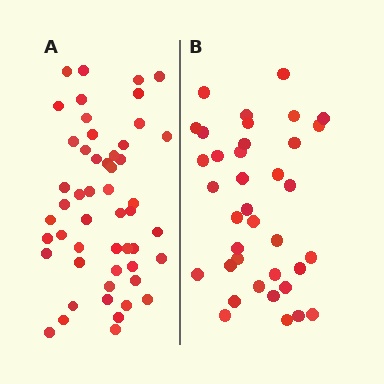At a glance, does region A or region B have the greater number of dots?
Region A (the left region) has more dots.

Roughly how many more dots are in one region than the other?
Region A has approximately 15 more dots than region B.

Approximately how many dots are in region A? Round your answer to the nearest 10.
About 50 dots. (The exact count is 51, which rounds to 50.)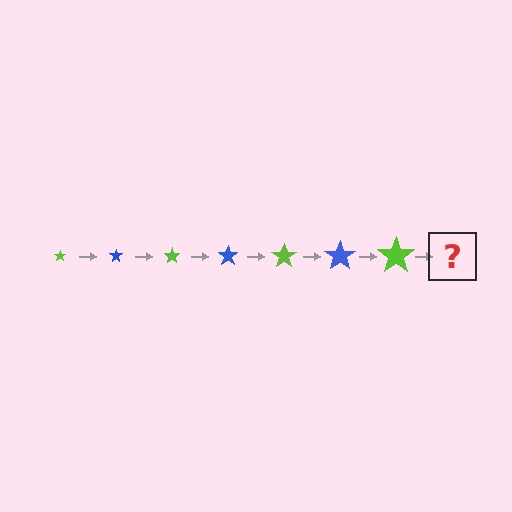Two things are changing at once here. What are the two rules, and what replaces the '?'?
The two rules are that the star grows larger each step and the color cycles through lime and blue. The '?' should be a blue star, larger than the previous one.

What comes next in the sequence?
The next element should be a blue star, larger than the previous one.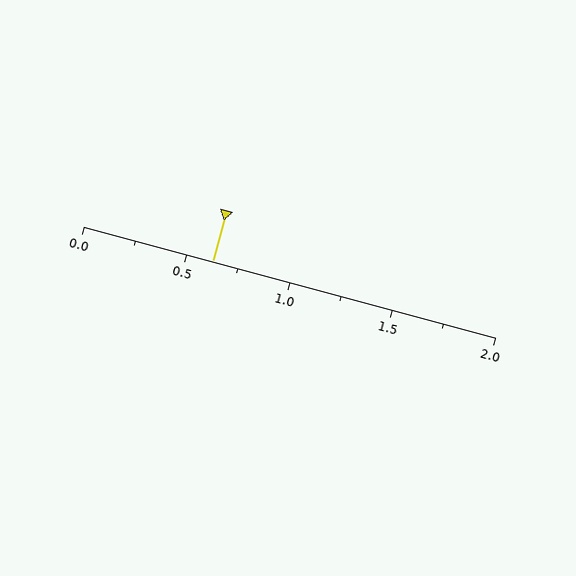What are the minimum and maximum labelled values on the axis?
The axis runs from 0.0 to 2.0.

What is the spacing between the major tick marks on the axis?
The major ticks are spaced 0.5 apart.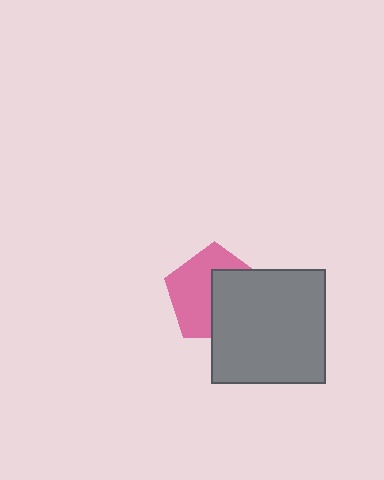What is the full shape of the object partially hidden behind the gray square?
The partially hidden object is a pink pentagon.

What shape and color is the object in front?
The object in front is a gray square.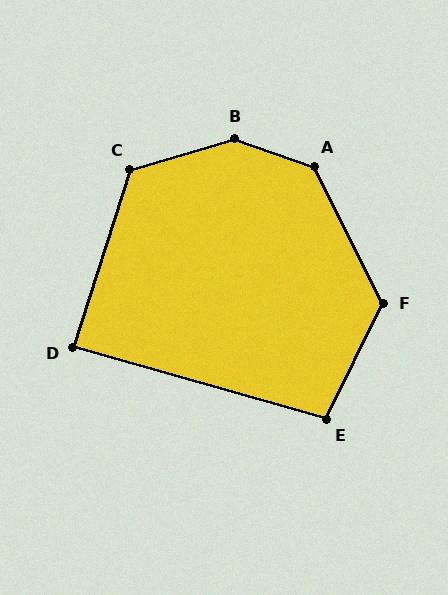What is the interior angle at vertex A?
Approximately 136 degrees (obtuse).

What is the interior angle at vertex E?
Approximately 100 degrees (obtuse).